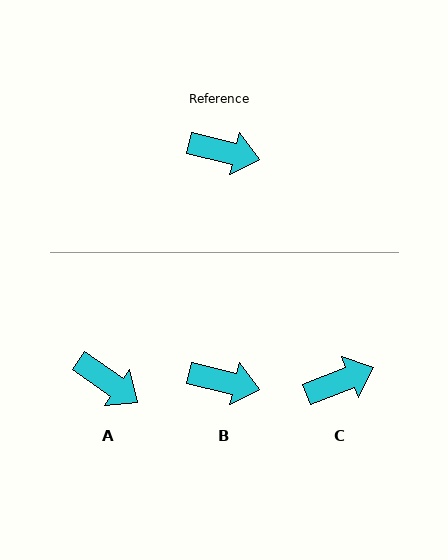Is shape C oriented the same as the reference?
No, it is off by about 35 degrees.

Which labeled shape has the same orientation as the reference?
B.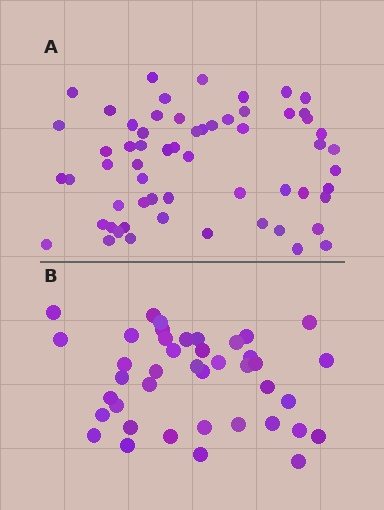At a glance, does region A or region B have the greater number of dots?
Region A (the top region) has more dots.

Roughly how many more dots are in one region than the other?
Region A has approximately 20 more dots than region B.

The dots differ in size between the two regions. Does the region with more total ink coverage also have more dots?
No. Region B has more total ink coverage because its dots are larger, but region A actually contains more individual dots. Total area can be misleading — the number of items is what matters here.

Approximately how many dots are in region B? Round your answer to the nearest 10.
About 40 dots. (The exact count is 41, which rounds to 40.)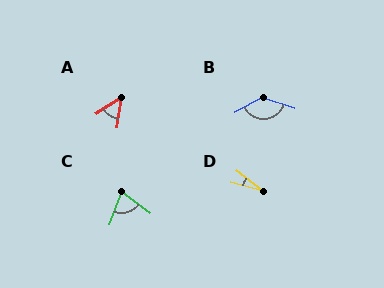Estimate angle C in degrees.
Approximately 73 degrees.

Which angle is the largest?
B, at approximately 133 degrees.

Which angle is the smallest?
D, at approximately 23 degrees.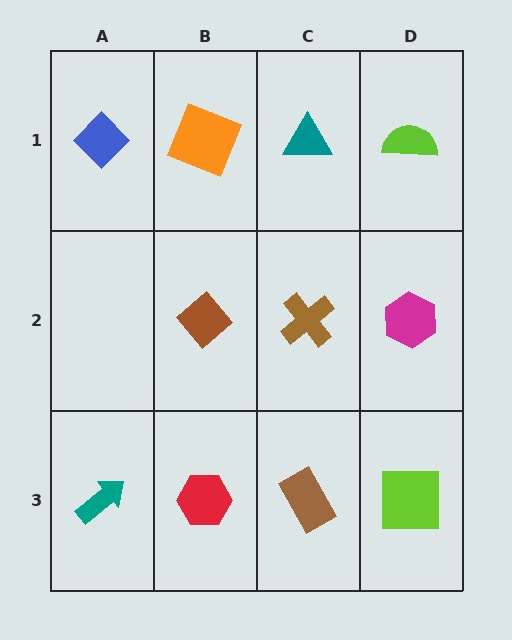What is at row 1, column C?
A teal triangle.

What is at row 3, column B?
A red hexagon.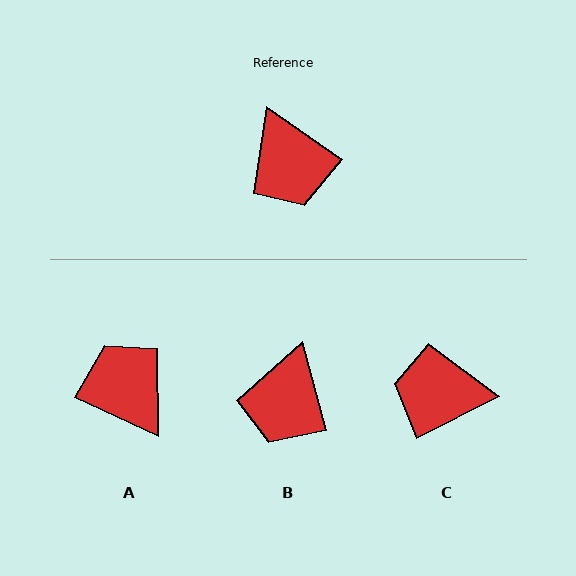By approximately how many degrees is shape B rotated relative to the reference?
Approximately 40 degrees clockwise.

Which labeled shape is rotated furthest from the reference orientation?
A, about 170 degrees away.